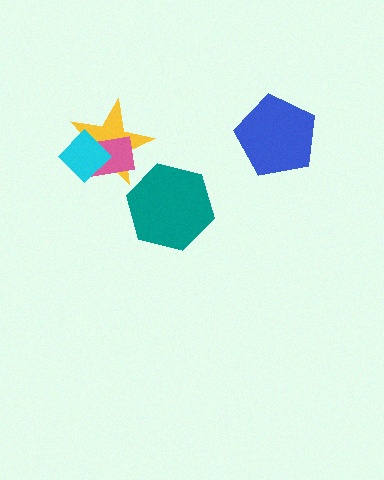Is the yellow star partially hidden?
Yes, it is partially covered by another shape.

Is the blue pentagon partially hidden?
No, no other shape covers it.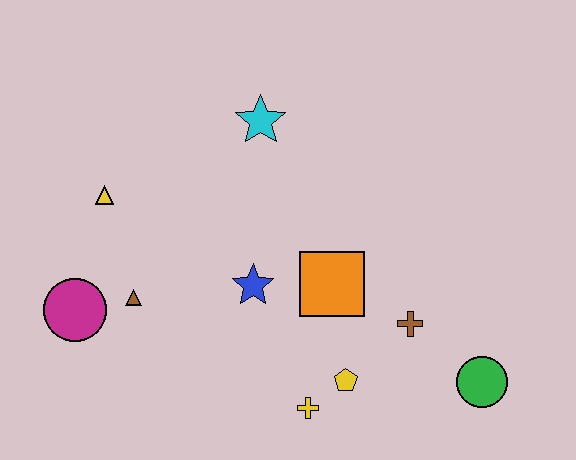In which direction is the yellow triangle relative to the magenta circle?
The yellow triangle is above the magenta circle.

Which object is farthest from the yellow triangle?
The green circle is farthest from the yellow triangle.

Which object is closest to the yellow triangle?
The brown triangle is closest to the yellow triangle.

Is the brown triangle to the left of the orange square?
Yes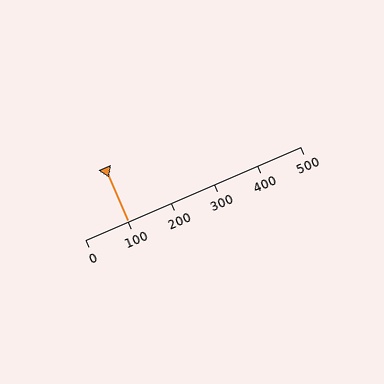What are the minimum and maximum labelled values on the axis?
The axis runs from 0 to 500.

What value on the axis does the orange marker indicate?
The marker indicates approximately 100.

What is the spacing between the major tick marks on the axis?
The major ticks are spaced 100 apart.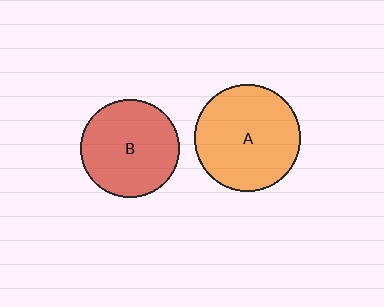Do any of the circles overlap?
No, none of the circles overlap.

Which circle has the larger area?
Circle A (orange).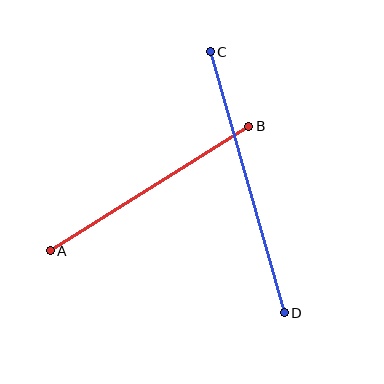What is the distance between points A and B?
The distance is approximately 234 pixels.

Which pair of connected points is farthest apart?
Points C and D are farthest apart.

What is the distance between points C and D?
The distance is approximately 271 pixels.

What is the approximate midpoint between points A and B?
The midpoint is at approximately (150, 188) pixels.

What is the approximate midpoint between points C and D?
The midpoint is at approximately (247, 182) pixels.